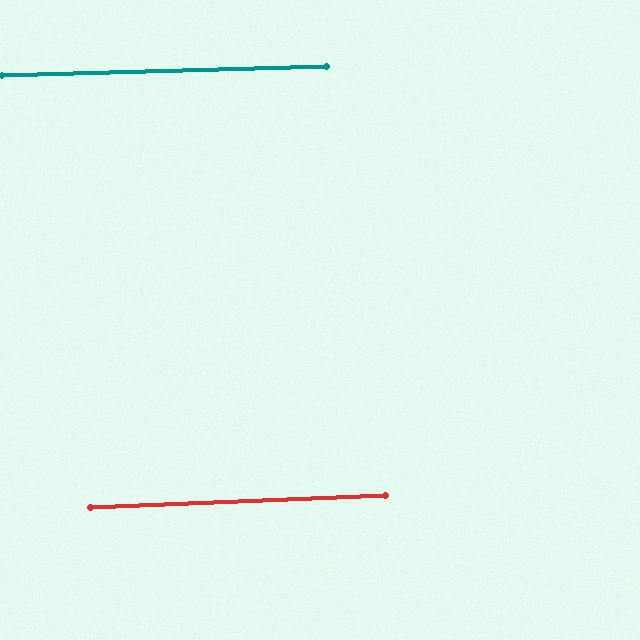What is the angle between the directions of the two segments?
Approximately 1 degree.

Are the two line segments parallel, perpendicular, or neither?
Parallel — their directions differ by only 0.6°.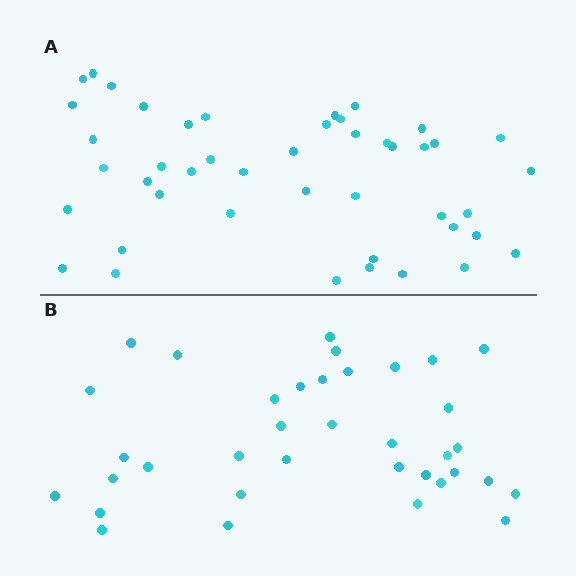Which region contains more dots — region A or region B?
Region A (the top region) has more dots.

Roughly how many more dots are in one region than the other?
Region A has roughly 8 or so more dots than region B.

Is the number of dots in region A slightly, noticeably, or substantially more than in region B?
Region A has noticeably more, but not dramatically so. The ratio is roughly 1.2 to 1.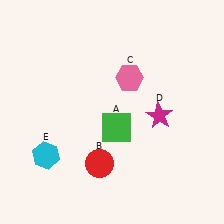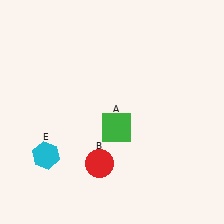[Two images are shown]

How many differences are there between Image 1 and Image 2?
There are 2 differences between the two images.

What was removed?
The magenta star (D), the pink hexagon (C) were removed in Image 2.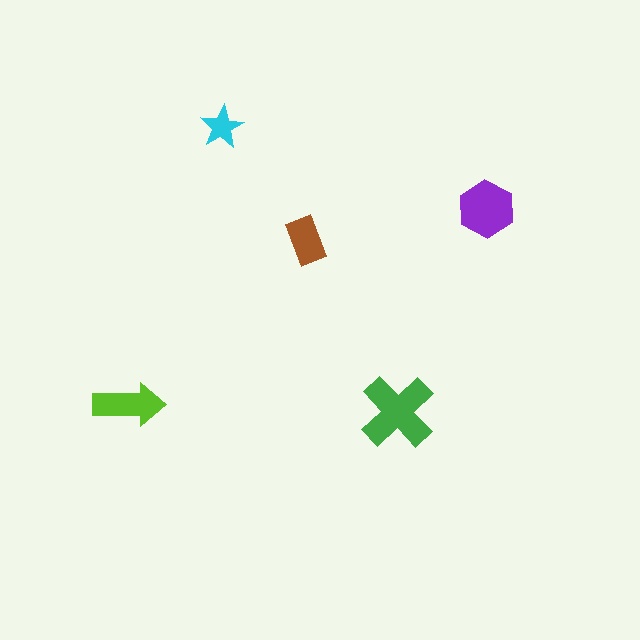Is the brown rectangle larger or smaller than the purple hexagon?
Smaller.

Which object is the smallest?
The cyan star.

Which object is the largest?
The green cross.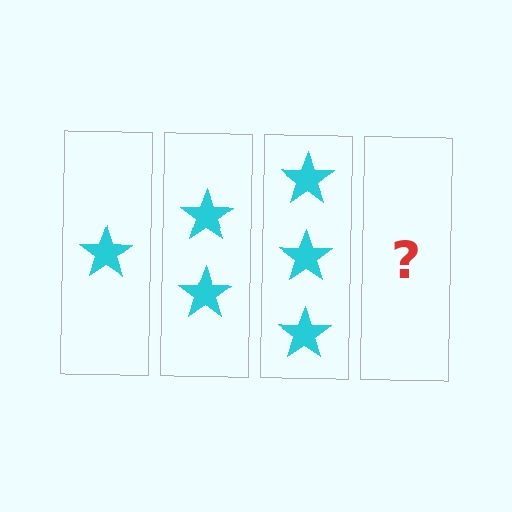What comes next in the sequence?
The next element should be 4 stars.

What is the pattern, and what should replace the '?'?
The pattern is that each step adds one more star. The '?' should be 4 stars.